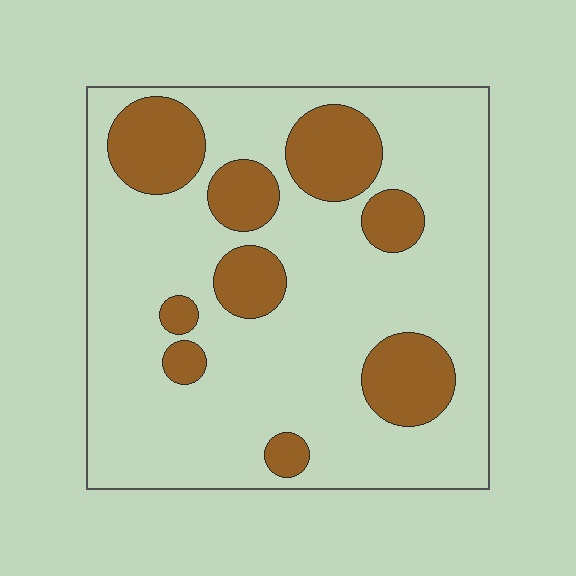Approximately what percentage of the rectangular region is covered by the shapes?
Approximately 25%.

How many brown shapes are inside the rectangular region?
9.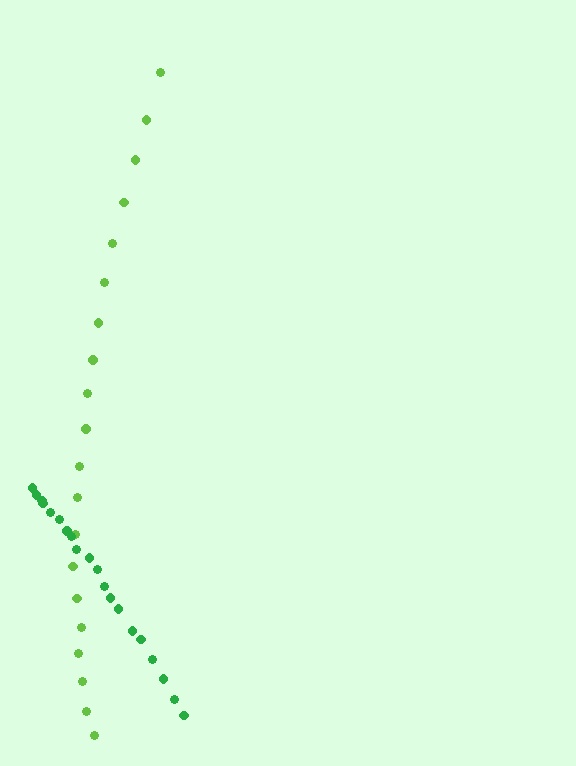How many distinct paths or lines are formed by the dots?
There are 2 distinct paths.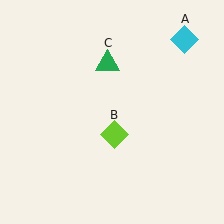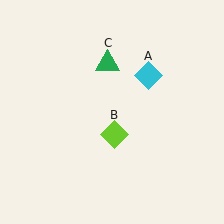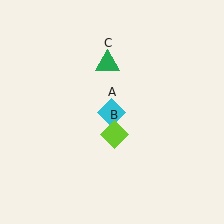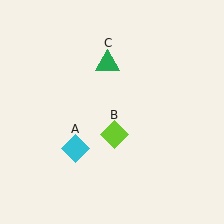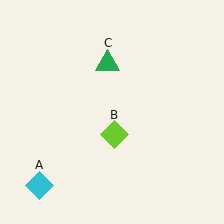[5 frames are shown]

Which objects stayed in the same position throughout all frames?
Lime diamond (object B) and green triangle (object C) remained stationary.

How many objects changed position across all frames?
1 object changed position: cyan diamond (object A).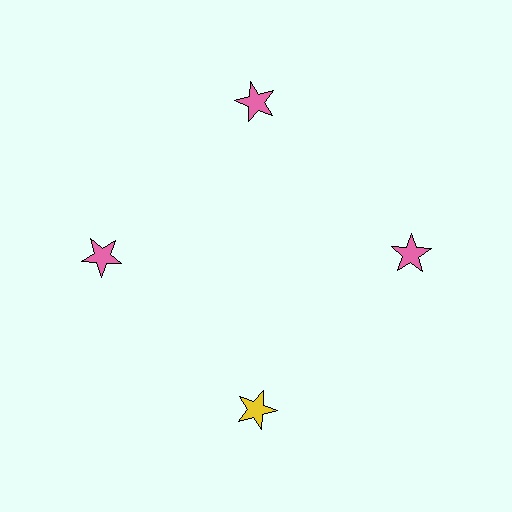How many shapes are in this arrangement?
There are 4 shapes arranged in a ring pattern.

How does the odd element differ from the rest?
It has a different color: yellow instead of pink.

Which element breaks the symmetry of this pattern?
The yellow star at roughly the 6 o'clock position breaks the symmetry. All other shapes are pink stars.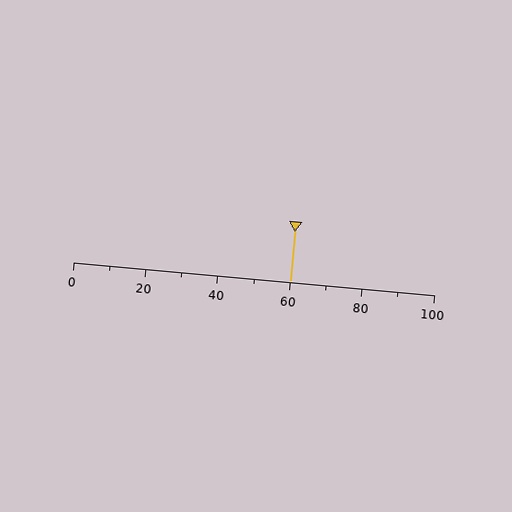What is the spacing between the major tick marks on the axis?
The major ticks are spaced 20 apart.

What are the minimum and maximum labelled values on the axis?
The axis runs from 0 to 100.